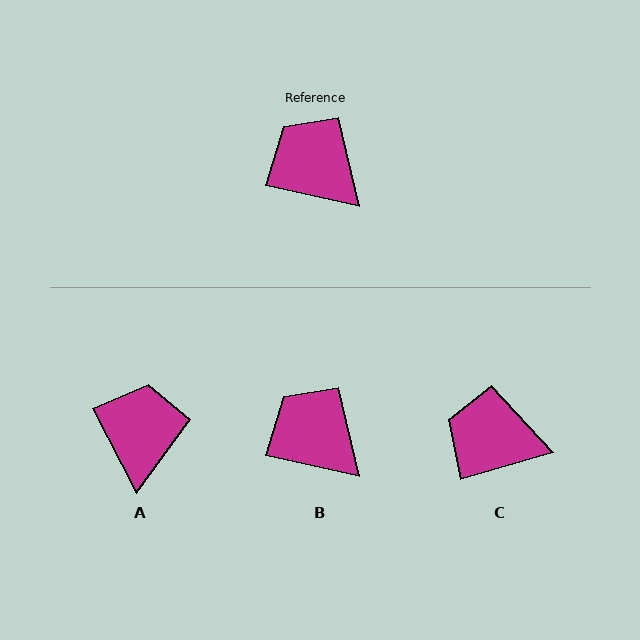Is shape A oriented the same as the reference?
No, it is off by about 50 degrees.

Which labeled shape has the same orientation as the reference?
B.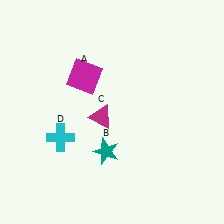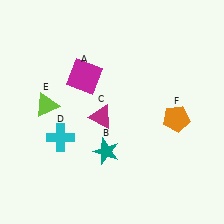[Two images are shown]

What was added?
A lime triangle (E), an orange pentagon (F) were added in Image 2.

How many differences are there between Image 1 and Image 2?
There are 2 differences between the two images.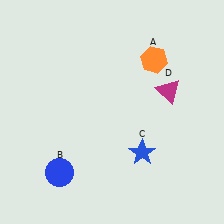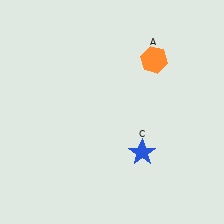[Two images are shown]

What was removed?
The magenta triangle (D), the blue circle (B) were removed in Image 2.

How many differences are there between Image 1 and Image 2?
There are 2 differences between the two images.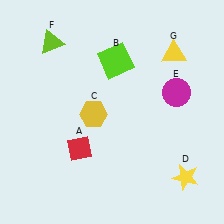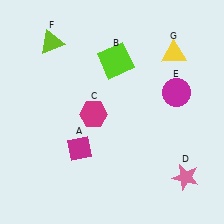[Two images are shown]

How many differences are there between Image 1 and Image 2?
There are 3 differences between the two images.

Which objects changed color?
A changed from red to magenta. C changed from yellow to magenta. D changed from yellow to pink.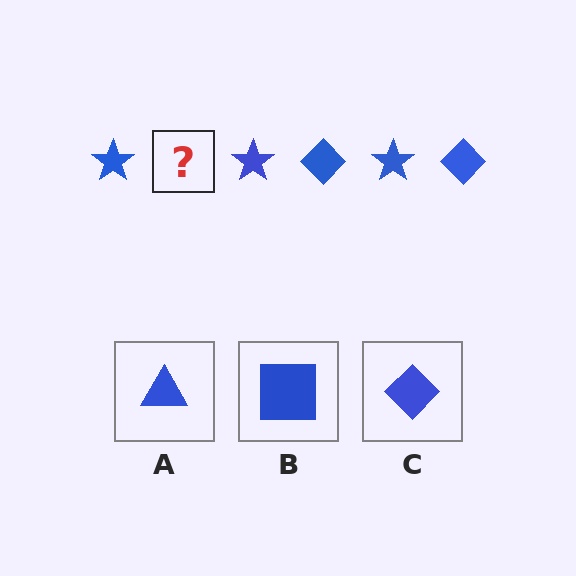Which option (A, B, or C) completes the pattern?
C.